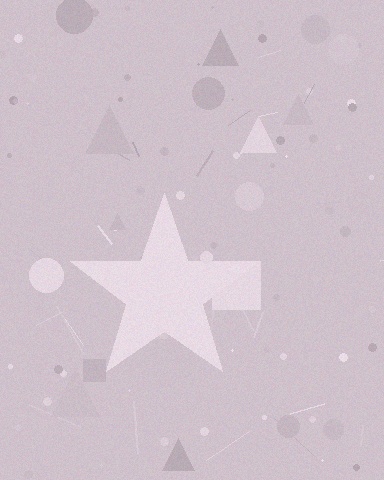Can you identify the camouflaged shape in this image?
The camouflaged shape is a star.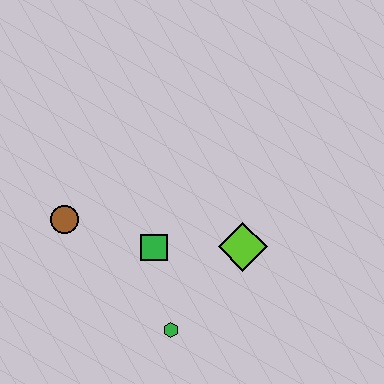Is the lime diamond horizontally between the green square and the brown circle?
No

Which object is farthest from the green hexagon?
The brown circle is farthest from the green hexagon.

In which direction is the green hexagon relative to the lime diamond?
The green hexagon is below the lime diamond.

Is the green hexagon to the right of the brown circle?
Yes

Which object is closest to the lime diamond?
The green square is closest to the lime diamond.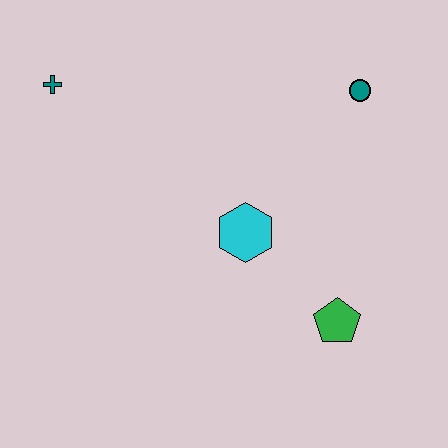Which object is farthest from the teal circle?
The teal cross is farthest from the teal circle.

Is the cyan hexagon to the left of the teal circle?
Yes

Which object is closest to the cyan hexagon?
The green pentagon is closest to the cyan hexagon.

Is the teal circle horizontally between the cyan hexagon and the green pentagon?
No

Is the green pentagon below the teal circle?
Yes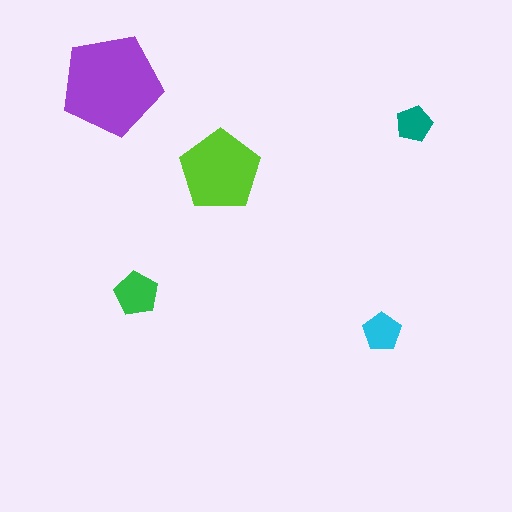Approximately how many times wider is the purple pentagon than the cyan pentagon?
About 2.5 times wider.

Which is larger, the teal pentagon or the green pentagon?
The green one.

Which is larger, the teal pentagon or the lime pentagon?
The lime one.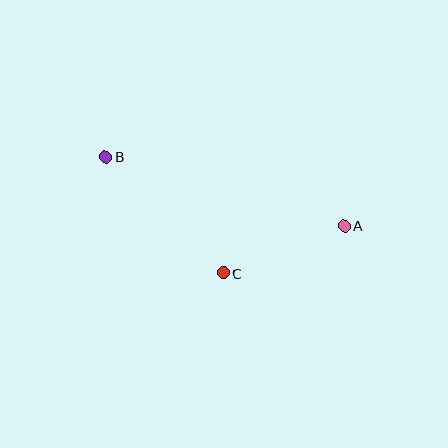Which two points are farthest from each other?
Points A and B are farthest from each other.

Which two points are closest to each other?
Points A and C are closest to each other.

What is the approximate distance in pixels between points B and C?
The distance between B and C is approximately 165 pixels.